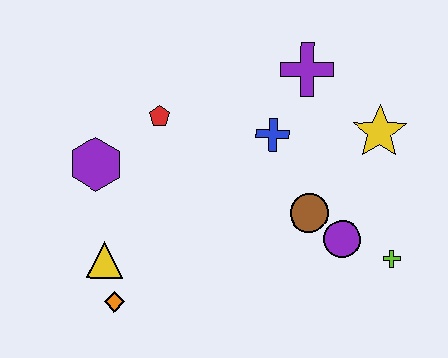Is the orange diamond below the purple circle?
Yes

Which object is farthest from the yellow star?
The orange diamond is farthest from the yellow star.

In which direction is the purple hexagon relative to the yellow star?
The purple hexagon is to the left of the yellow star.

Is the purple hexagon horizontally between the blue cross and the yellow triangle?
No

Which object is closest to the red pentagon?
The purple hexagon is closest to the red pentagon.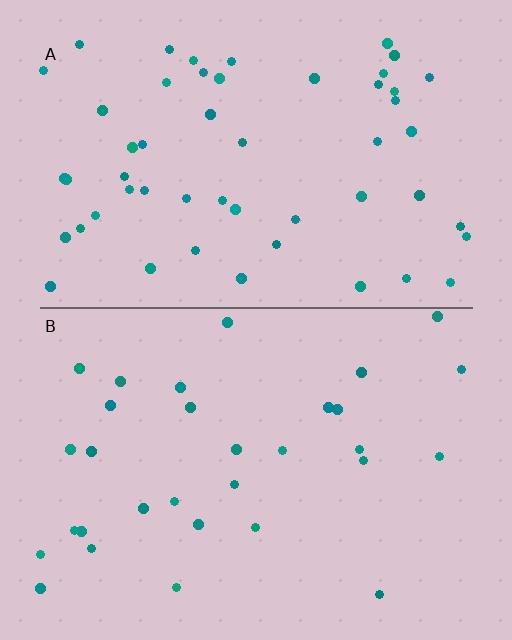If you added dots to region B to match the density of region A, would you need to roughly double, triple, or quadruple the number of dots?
Approximately double.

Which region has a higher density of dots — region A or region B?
A (the top).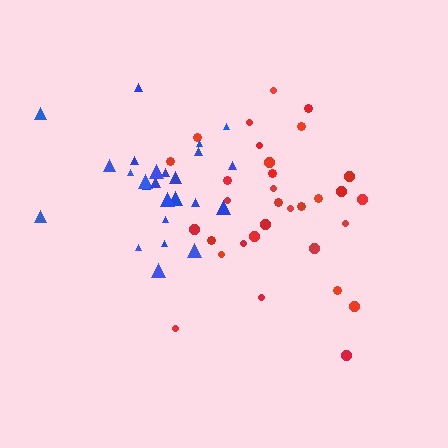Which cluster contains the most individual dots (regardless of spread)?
Red (32).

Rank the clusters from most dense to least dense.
blue, red.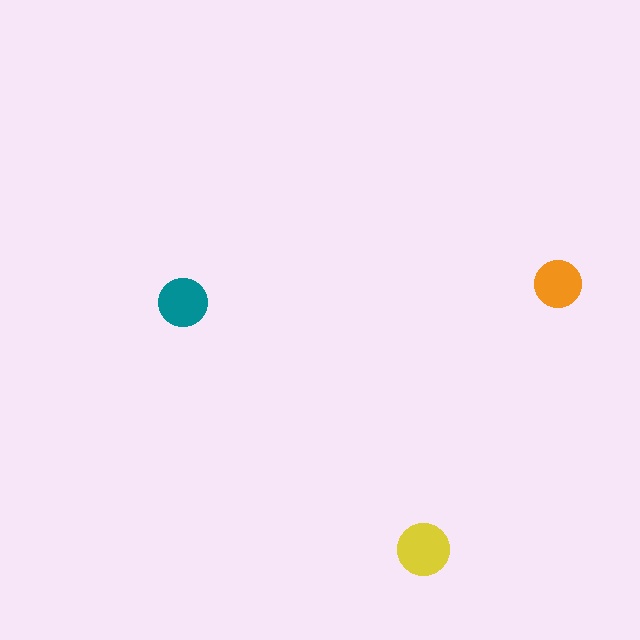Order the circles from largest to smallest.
the yellow one, the teal one, the orange one.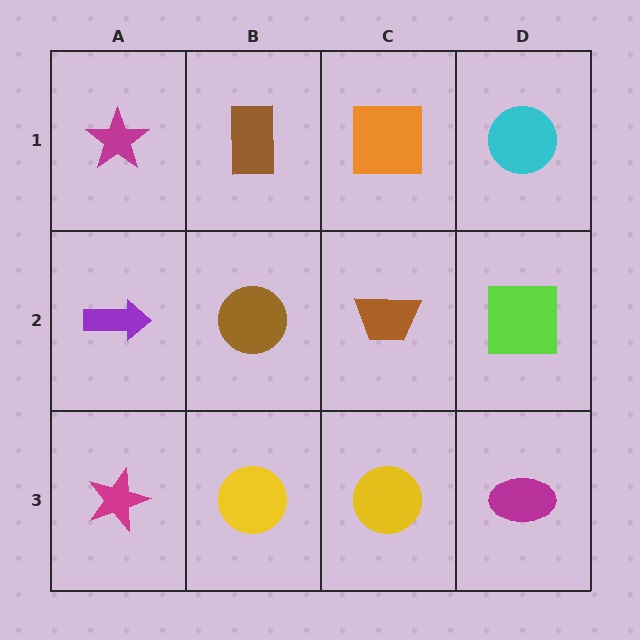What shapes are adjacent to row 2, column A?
A magenta star (row 1, column A), a magenta star (row 3, column A), a brown circle (row 2, column B).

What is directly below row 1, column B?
A brown circle.